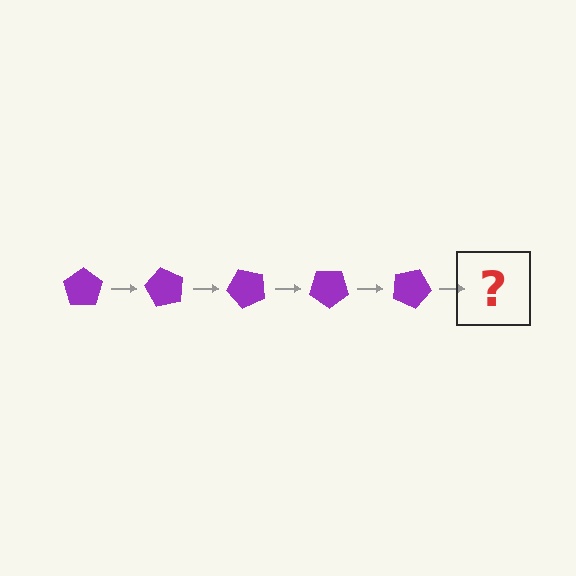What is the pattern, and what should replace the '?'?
The pattern is that the pentagon rotates 60 degrees each step. The '?' should be a purple pentagon rotated 300 degrees.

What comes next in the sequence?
The next element should be a purple pentagon rotated 300 degrees.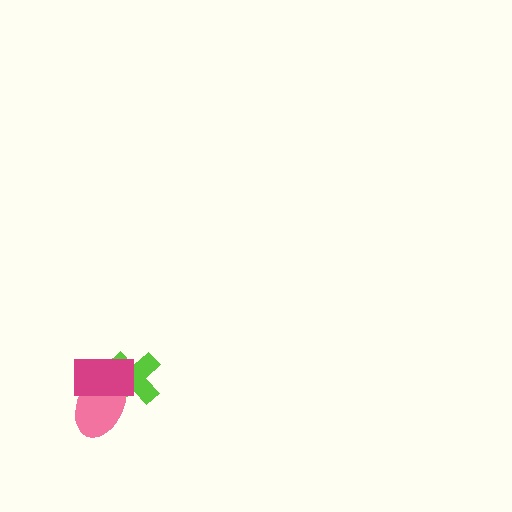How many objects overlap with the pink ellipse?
2 objects overlap with the pink ellipse.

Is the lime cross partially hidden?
Yes, it is partially covered by another shape.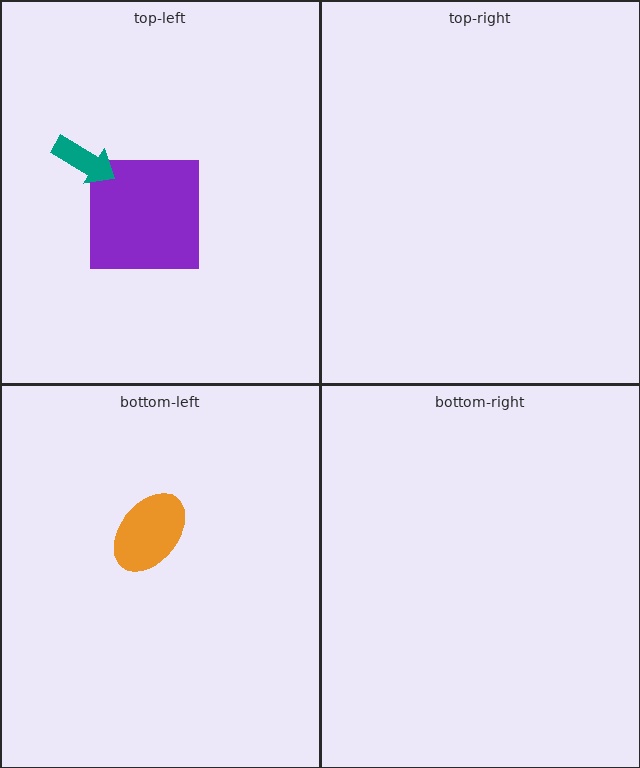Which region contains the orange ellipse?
The bottom-left region.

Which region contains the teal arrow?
The top-left region.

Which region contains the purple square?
The top-left region.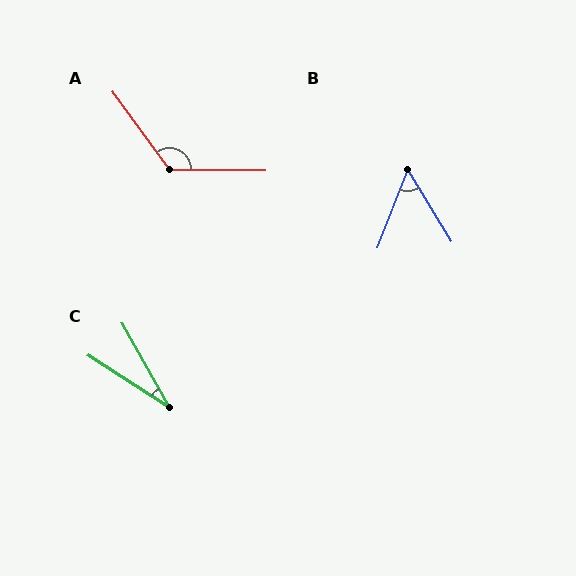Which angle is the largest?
A, at approximately 127 degrees.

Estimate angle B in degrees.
Approximately 52 degrees.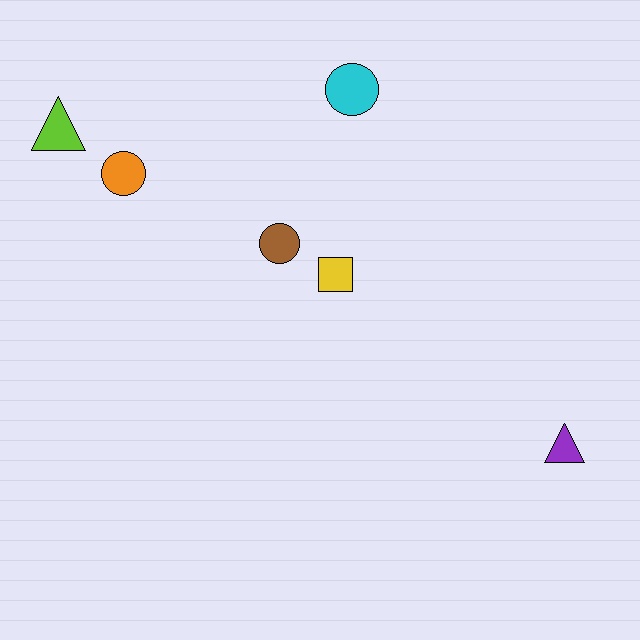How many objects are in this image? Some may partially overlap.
There are 6 objects.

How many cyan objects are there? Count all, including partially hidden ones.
There is 1 cyan object.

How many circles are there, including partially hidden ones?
There are 3 circles.